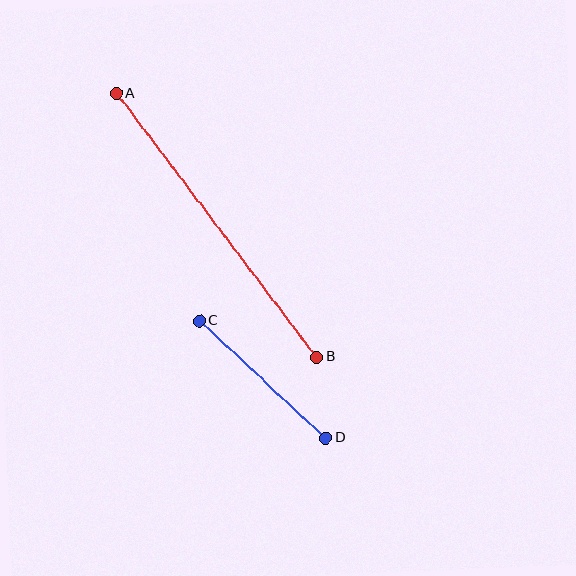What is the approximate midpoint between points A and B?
The midpoint is at approximately (216, 225) pixels.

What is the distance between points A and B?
The distance is approximately 331 pixels.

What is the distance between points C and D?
The distance is approximately 172 pixels.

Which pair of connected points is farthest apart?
Points A and B are farthest apart.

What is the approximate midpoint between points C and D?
The midpoint is at approximately (262, 379) pixels.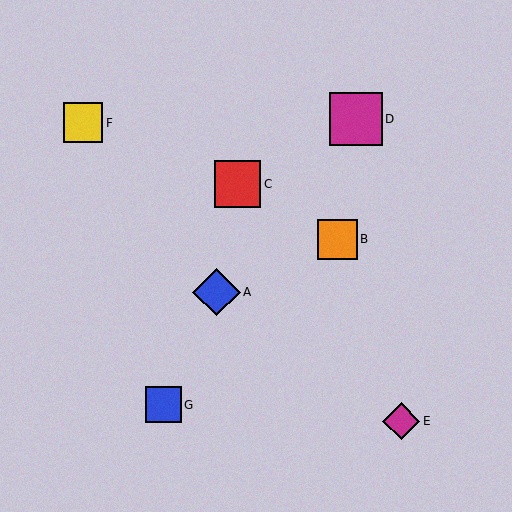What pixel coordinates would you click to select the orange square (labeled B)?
Click at (337, 239) to select the orange square B.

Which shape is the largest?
The magenta square (labeled D) is the largest.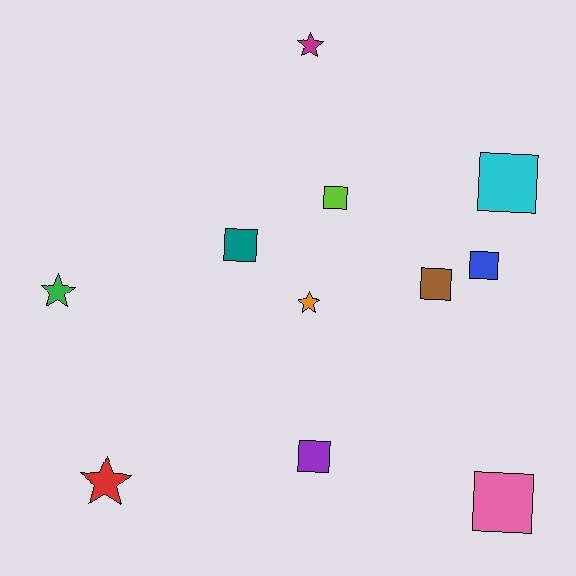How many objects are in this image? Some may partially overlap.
There are 11 objects.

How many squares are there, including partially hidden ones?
There are 7 squares.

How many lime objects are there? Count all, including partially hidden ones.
There is 1 lime object.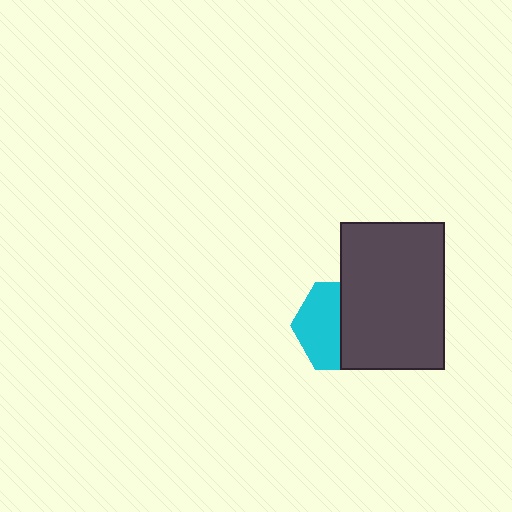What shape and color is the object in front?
The object in front is a dark gray rectangle.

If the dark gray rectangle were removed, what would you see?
You would see the complete cyan hexagon.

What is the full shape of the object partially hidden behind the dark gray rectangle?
The partially hidden object is a cyan hexagon.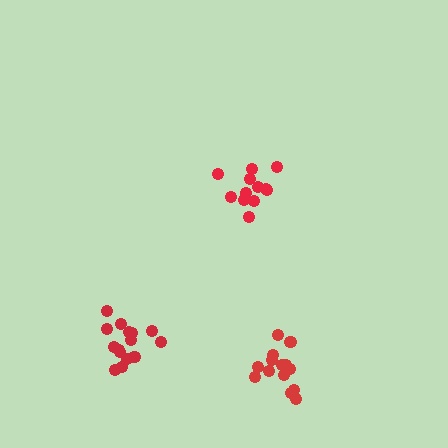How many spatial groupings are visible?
There are 3 spatial groupings.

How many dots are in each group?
Group 1: 12 dots, Group 2: 14 dots, Group 3: 15 dots (41 total).